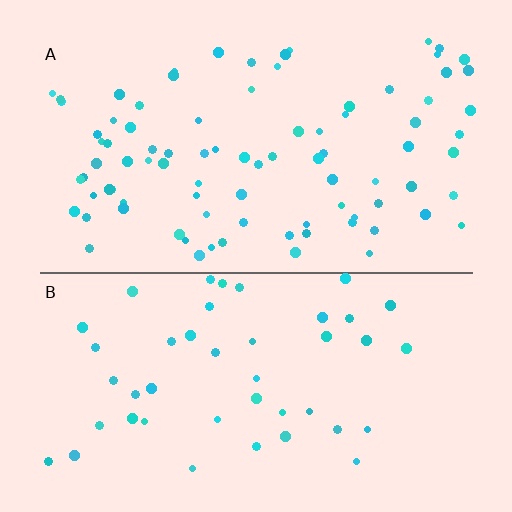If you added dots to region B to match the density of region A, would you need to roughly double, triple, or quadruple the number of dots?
Approximately double.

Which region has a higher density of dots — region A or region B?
A (the top).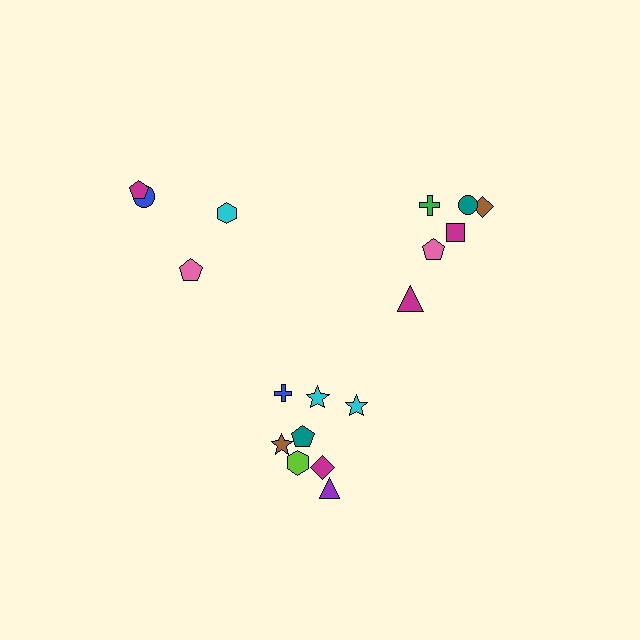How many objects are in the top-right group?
There are 6 objects.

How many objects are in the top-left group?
There are 4 objects.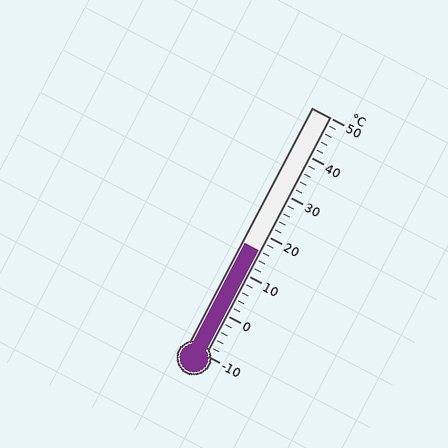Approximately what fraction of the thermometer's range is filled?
The thermometer is filled to approximately 45% of its range.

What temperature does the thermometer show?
The thermometer shows approximately 16°C.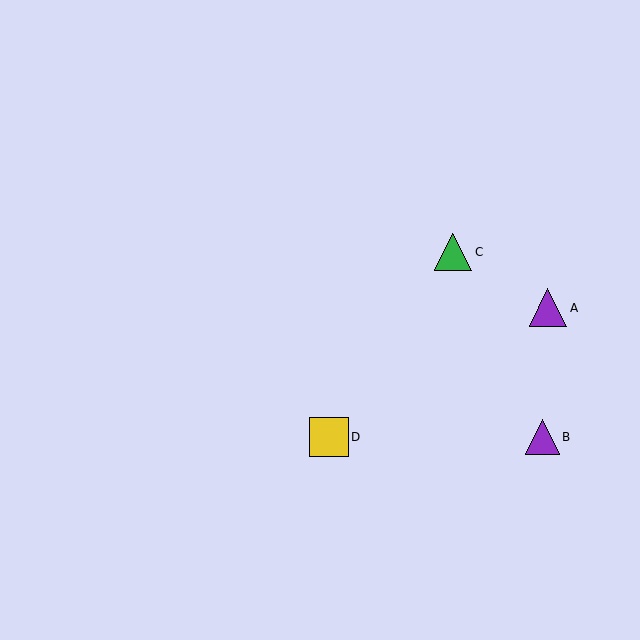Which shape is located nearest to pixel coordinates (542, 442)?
The purple triangle (labeled B) at (542, 437) is nearest to that location.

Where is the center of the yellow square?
The center of the yellow square is at (329, 437).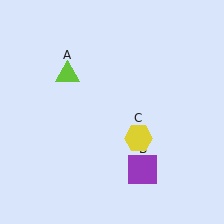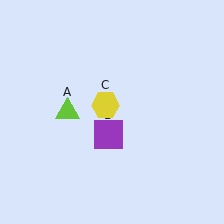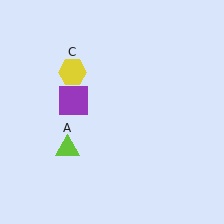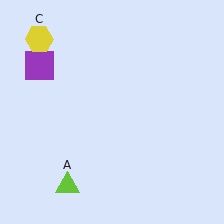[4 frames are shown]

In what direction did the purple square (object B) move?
The purple square (object B) moved up and to the left.